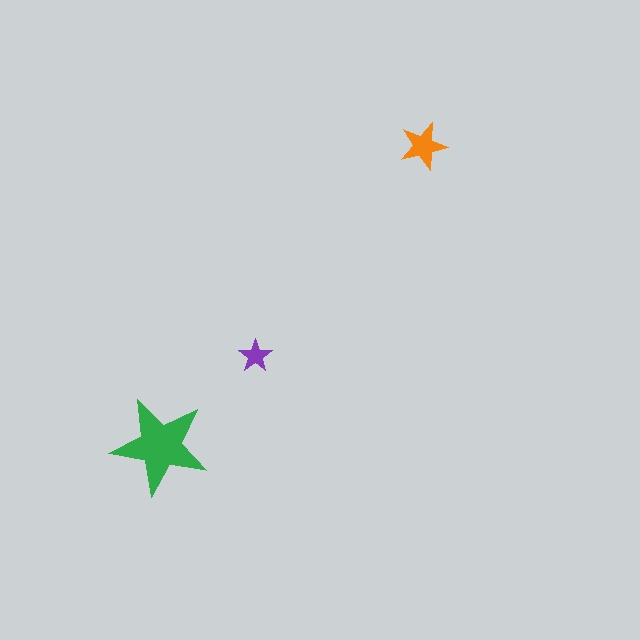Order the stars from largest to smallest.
the green one, the orange one, the purple one.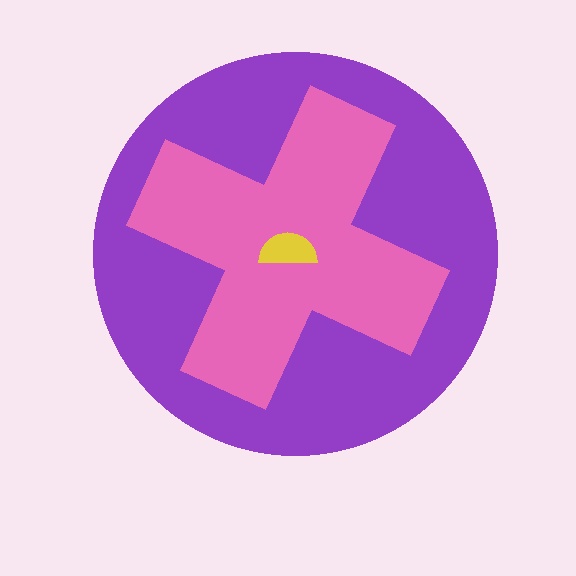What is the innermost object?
The yellow semicircle.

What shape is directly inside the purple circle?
The pink cross.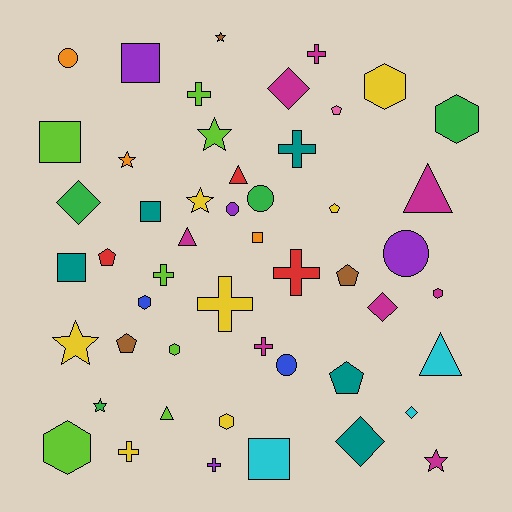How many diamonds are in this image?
There are 5 diamonds.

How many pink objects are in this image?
There is 1 pink object.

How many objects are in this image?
There are 50 objects.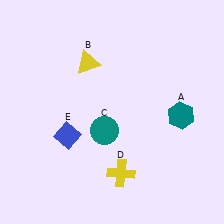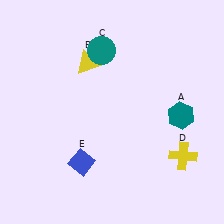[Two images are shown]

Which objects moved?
The objects that moved are: the teal circle (C), the yellow cross (D), the blue diamond (E).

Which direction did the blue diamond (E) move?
The blue diamond (E) moved down.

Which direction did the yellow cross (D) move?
The yellow cross (D) moved right.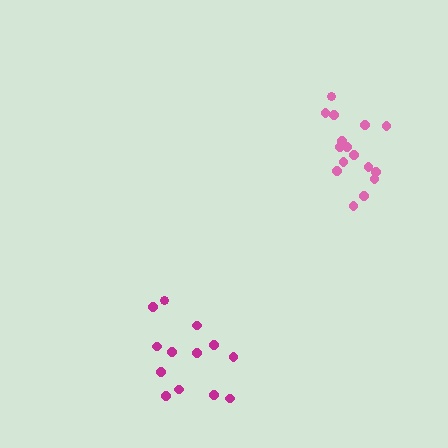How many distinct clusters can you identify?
There are 2 distinct clusters.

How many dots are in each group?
Group 1: 16 dots, Group 2: 14 dots (30 total).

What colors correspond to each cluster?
The clusters are colored: pink, magenta.